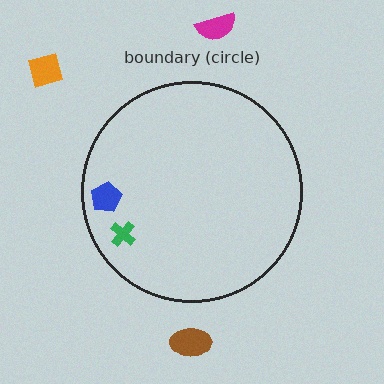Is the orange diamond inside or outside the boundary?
Outside.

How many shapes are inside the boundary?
2 inside, 3 outside.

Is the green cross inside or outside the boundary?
Inside.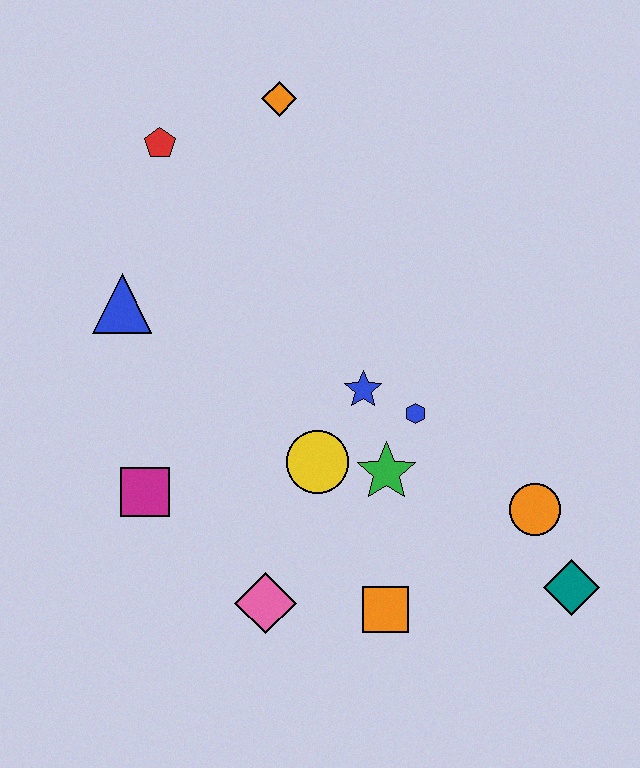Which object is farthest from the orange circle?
The red pentagon is farthest from the orange circle.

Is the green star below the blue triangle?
Yes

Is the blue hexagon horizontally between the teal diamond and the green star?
Yes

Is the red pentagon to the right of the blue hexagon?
No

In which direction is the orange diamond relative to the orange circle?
The orange diamond is above the orange circle.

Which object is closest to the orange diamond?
The red pentagon is closest to the orange diamond.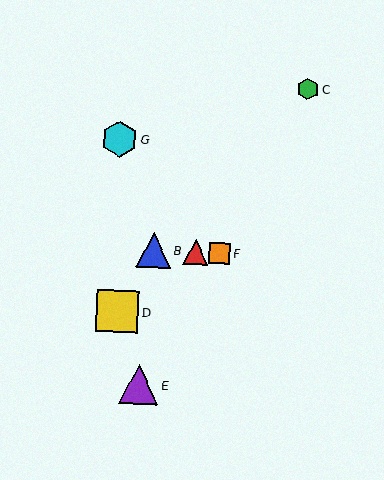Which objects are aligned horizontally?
Objects A, B, F are aligned horizontally.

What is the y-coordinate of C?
Object C is at y≈89.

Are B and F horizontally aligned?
Yes, both are at y≈250.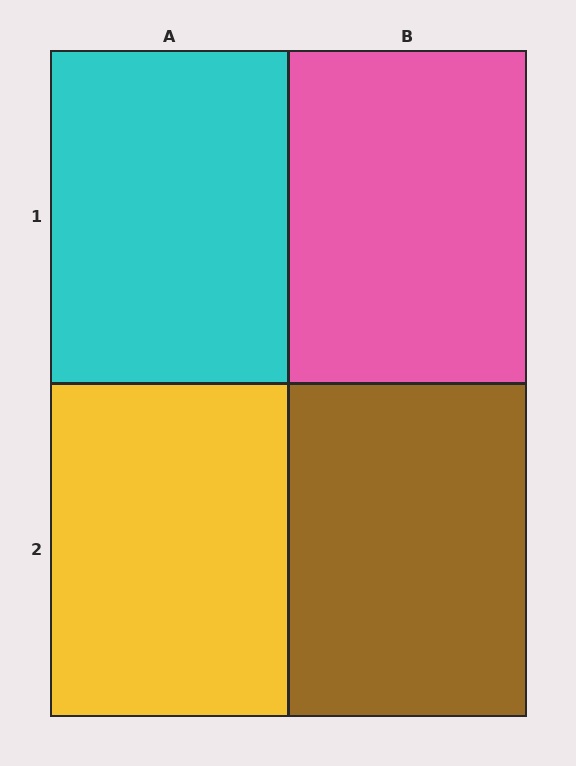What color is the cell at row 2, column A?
Yellow.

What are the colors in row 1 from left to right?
Cyan, pink.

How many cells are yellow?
1 cell is yellow.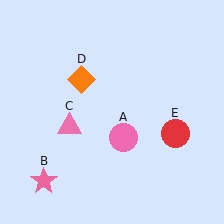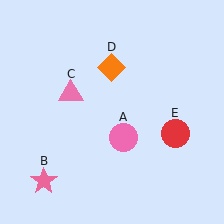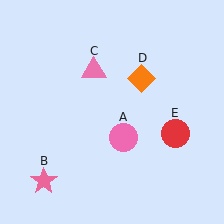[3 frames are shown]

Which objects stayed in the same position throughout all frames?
Pink circle (object A) and pink star (object B) and red circle (object E) remained stationary.